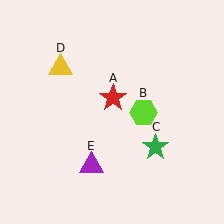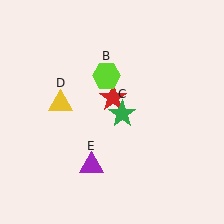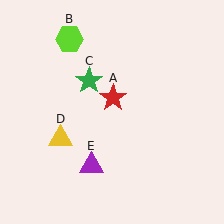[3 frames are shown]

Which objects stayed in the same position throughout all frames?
Red star (object A) and purple triangle (object E) remained stationary.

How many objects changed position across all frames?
3 objects changed position: lime hexagon (object B), green star (object C), yellow triangle (object D).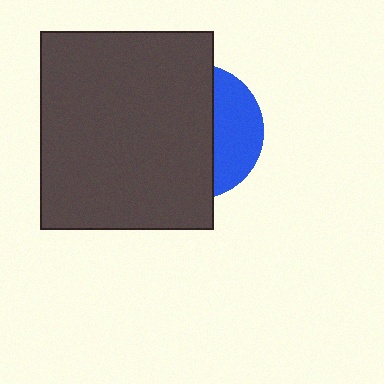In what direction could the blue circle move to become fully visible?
The blue circle could move right. That would shift it out from behind the dark gray rectangle entirely.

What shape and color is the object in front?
The object in front is a dark gray rectangle.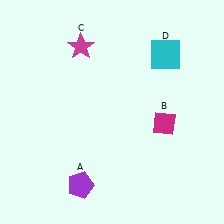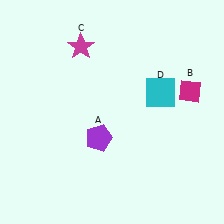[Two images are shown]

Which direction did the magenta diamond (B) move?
The magenta diamond (B) moved up.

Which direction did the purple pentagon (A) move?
The purple pentagon (A) moved up.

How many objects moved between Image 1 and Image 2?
3 objects moved between the two images.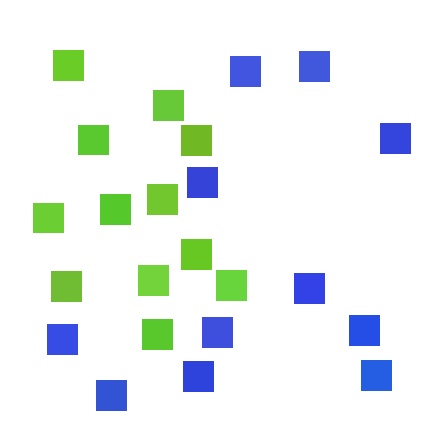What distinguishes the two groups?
There are 2 groups: one group of lime squares (12) and one group of blue squares (11).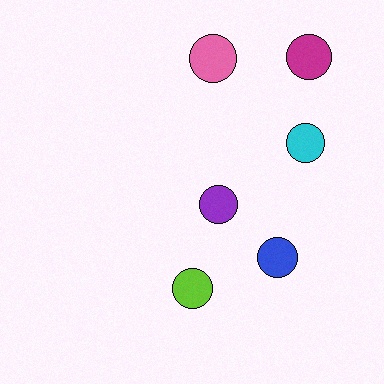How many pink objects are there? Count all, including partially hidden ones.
There is 1 pink object.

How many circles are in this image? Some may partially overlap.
There are 6 circles.